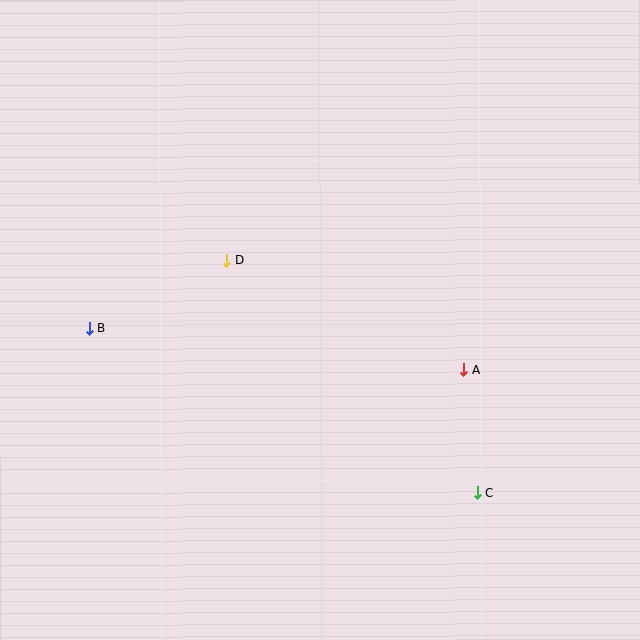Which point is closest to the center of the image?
Point D at (227, 261) is closest to the center.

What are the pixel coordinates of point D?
Point D is at (227, 261).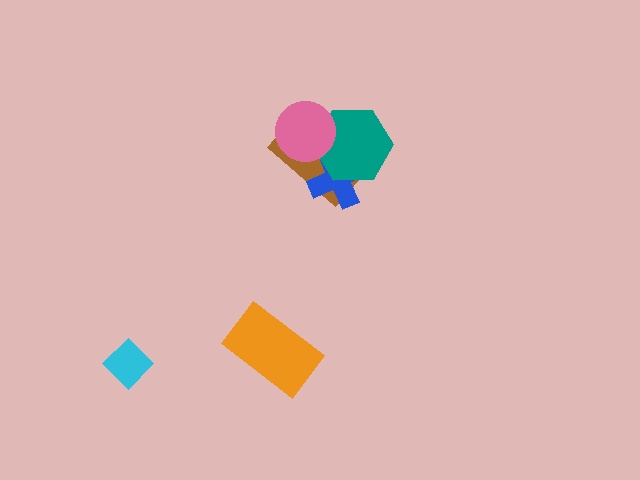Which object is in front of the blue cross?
The teal hexagon is in front of the blue cross.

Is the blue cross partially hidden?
Yes, it is partially covered by another shape.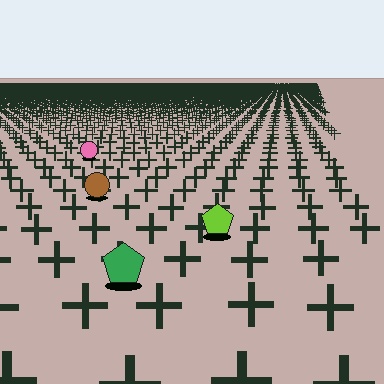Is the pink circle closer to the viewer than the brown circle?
No. The brown circle is closer — you can tell from the texture gradient: the ground texture is coarser near it.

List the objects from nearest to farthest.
From nearest to farthest: the green pentagon, the lime pentagon, the brown circle, the pink circle.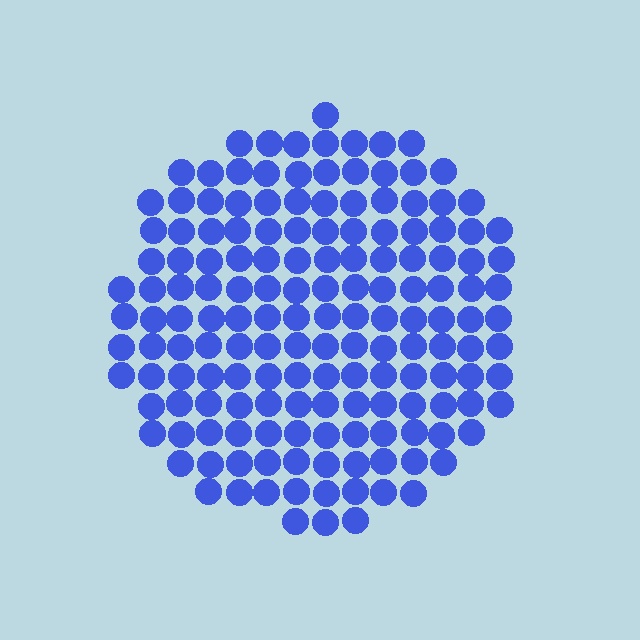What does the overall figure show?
The overall figure shows a circle.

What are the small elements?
The small elements are circles.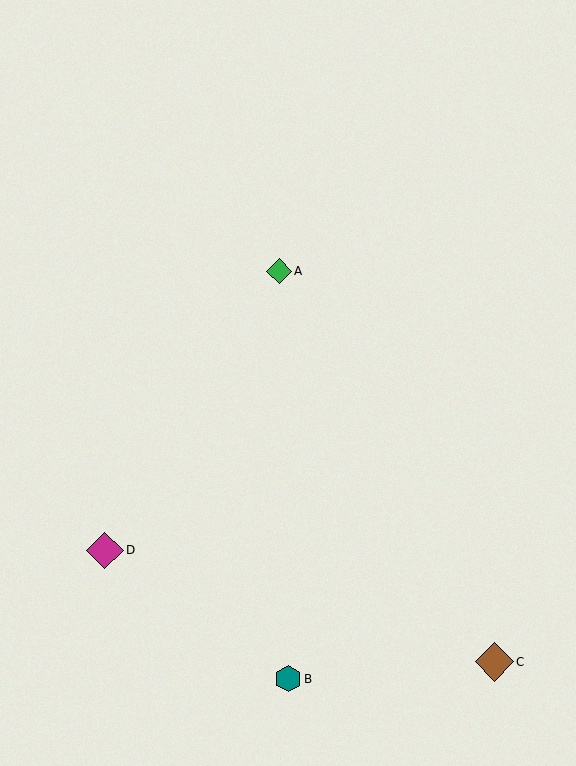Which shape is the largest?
The brown diamond (labeled C) is the largest.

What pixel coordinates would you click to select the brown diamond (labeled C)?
Click at (494, 662) to select the brown diamond C.